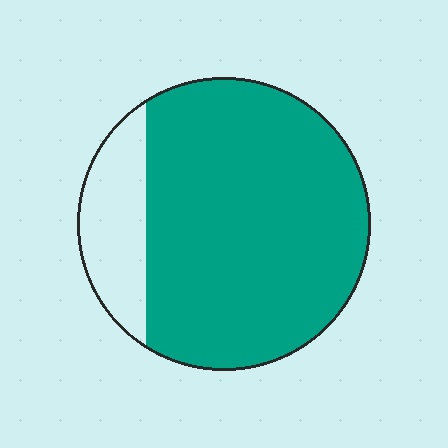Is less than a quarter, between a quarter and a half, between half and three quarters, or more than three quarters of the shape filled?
More than three quarters.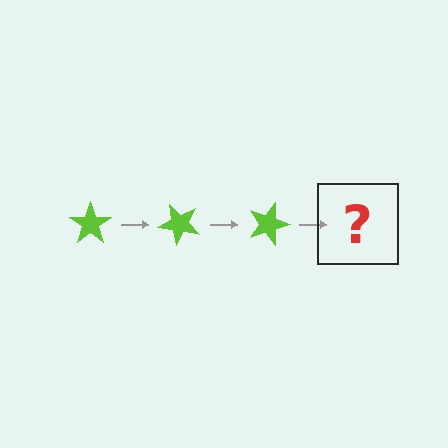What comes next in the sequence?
The next element should be a lime star rotated 135 degrees.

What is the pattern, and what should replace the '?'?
The pattern is that the star rotates 45 degrees each step. The '?' should be a lime star rotated 135 degrees.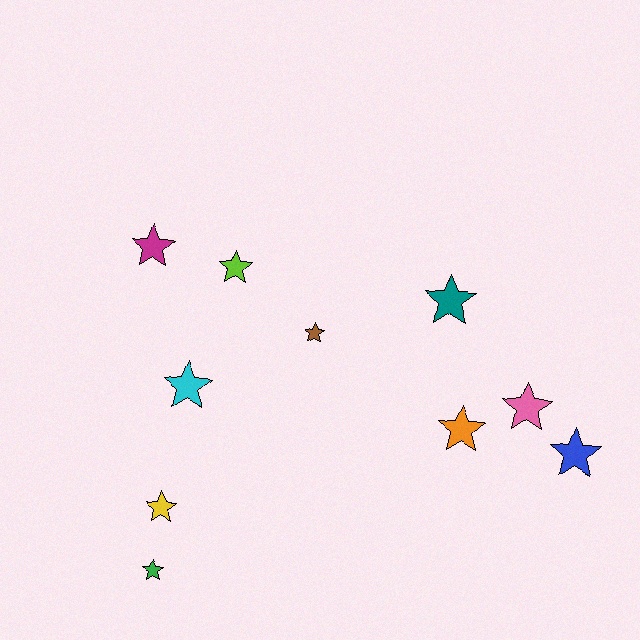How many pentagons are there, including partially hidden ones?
There are no pentagons.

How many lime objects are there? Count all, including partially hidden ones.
There is 1 lime object.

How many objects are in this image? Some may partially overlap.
There are 10 objects.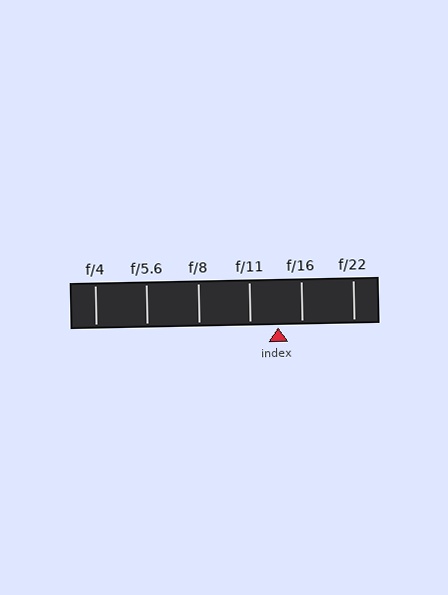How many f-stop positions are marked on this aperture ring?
There are 6 f-stop positions marked.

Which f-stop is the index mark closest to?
The index mark is closest to f/16.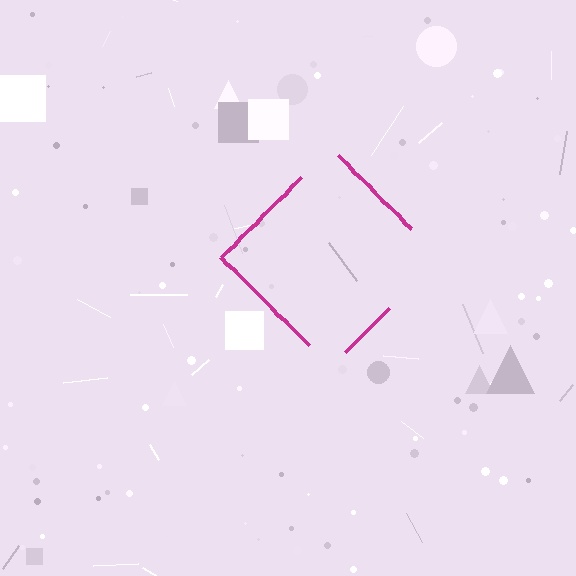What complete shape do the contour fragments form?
The contour fragments form a diamond.